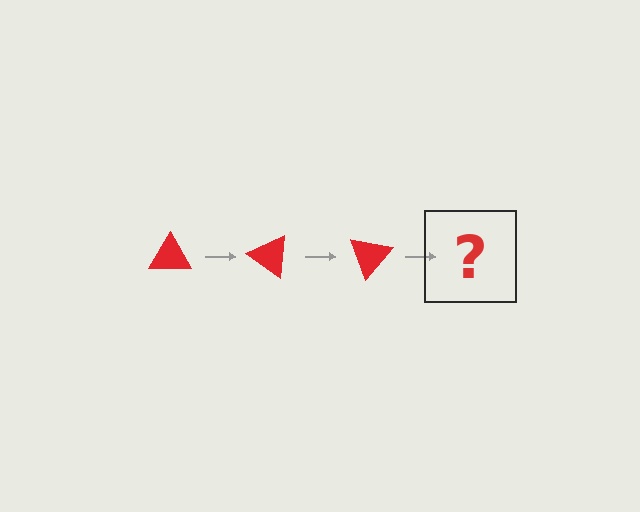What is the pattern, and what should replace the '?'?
The pattern is that the triangle rotates 35 degrees each step. The '?' should be a red triangle rotated 105 degrees.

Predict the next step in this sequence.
The next step is a red triangle rotated 105 degrees.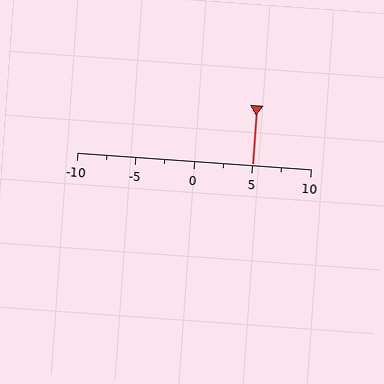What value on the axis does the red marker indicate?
The marker indicates approximately 5.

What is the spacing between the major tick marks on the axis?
The major ticks are spaced 5 apart.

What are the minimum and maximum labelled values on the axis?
The axis runs from -10 to 10.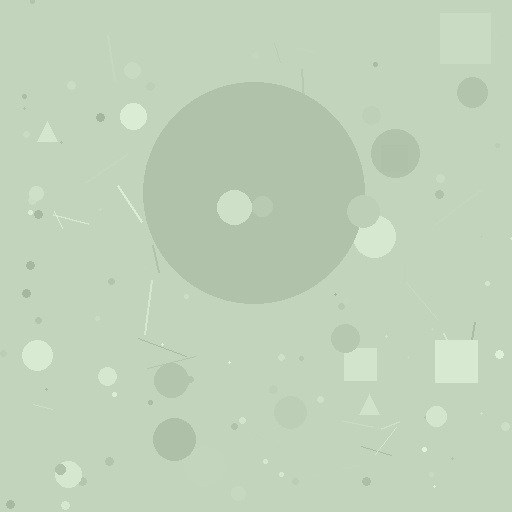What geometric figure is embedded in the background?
A circle is embedded in the background.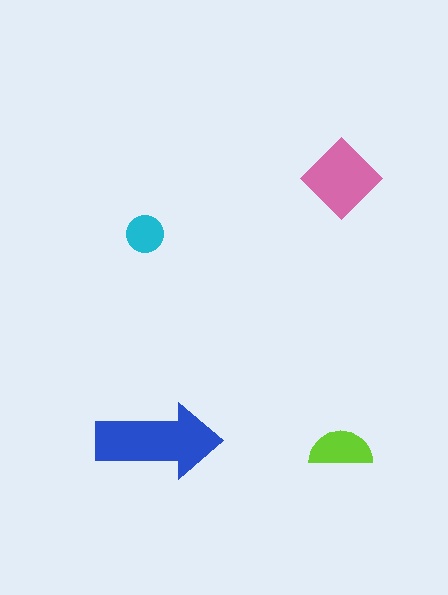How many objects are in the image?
There are 4 objects in the image.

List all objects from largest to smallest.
The blue arrow, the pink diamond, the lime semicircle, the cyan circle.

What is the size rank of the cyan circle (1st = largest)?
4th.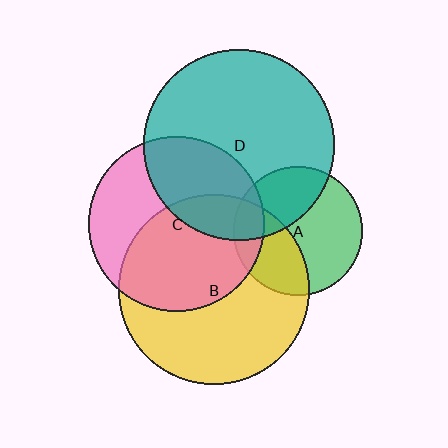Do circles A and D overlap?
Yes.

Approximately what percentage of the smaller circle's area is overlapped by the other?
Approximately 35%.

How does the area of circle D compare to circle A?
Approximately 2.2 times.